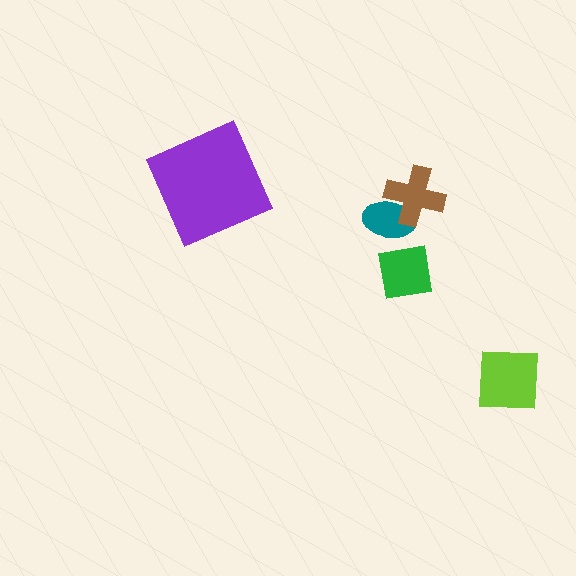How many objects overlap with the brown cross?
1 object overlaps with the brown cross.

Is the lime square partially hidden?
No, no other shape covers it.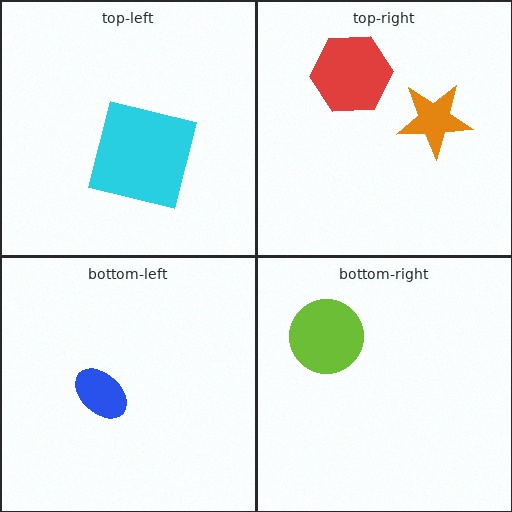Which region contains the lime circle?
The bottom-right region.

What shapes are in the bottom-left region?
The blue ellipse.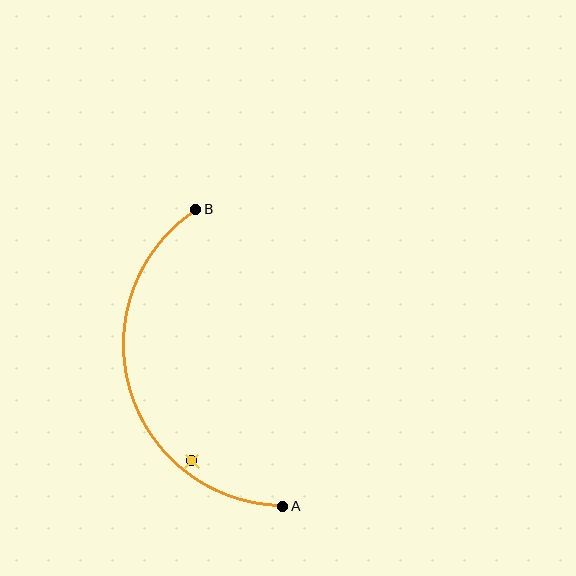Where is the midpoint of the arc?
The arc midpoint is the point on the curve farthest from the straight line joining A and B. It sits to the left of that line.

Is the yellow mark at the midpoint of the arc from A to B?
No — the yellow mark does not lie on the arc at all. It sits slightly inside the curve.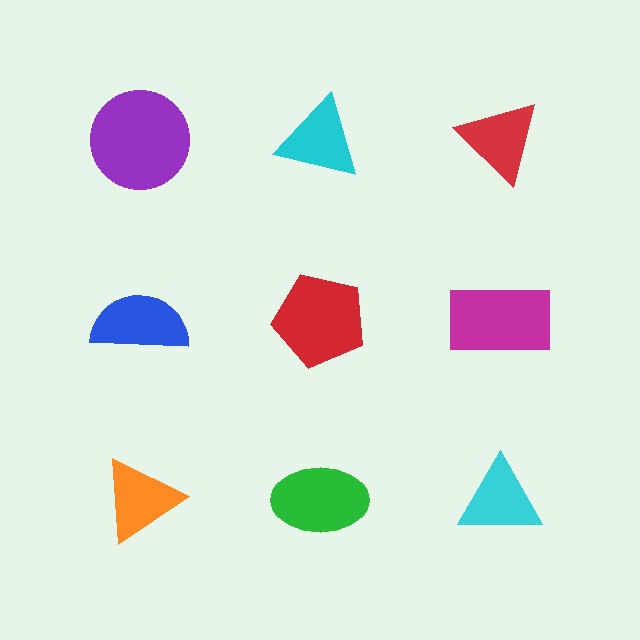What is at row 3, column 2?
A green ellipse.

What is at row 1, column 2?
A cyan triangle.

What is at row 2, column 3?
A magenta rectangle.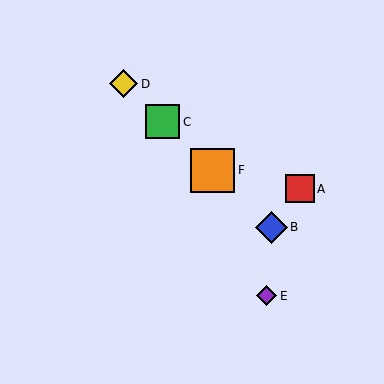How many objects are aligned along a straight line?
4 objects (B, C, D, F) are aligned along a straight line.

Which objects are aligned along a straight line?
Objects B, C, D, F are aligned along a straight line.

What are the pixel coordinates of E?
Object E is at (267, 296).